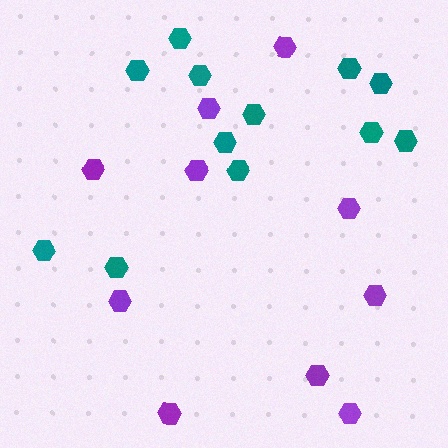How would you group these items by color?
There are 2 groups: one group of purple hexagons (10) and one group of teal hexagons (12).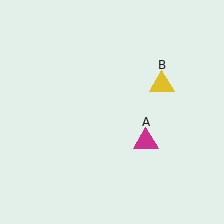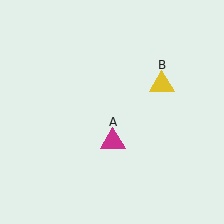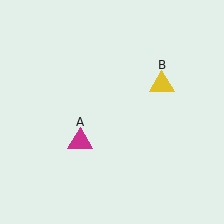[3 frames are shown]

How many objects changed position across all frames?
1 object changed position: magenta triangle (object A).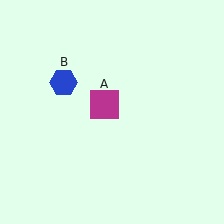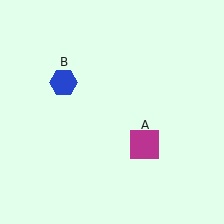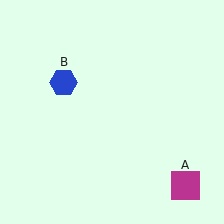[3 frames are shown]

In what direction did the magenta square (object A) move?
The magenta square (object A) moved down and to the right.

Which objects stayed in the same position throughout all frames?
Blue hexagon (object B) remained stationary.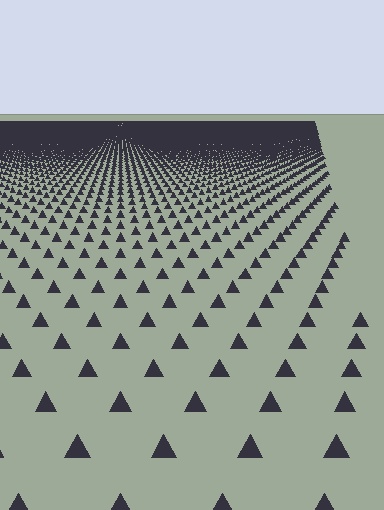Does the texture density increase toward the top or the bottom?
Density increases toward the top.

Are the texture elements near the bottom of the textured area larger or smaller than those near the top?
Larger. Near the bottom, elements are closer to the viewer and appear at a bigger on-screen size.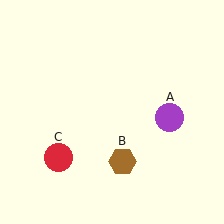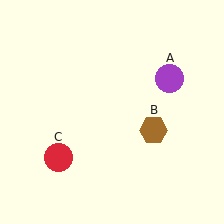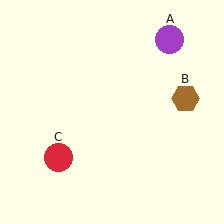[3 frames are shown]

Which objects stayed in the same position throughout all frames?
Red circle (object C) remained stationary.